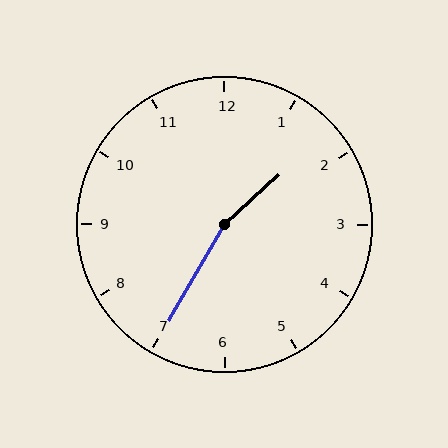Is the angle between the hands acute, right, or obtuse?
It is obtuse.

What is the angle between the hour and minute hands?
Approximately 162 degrees.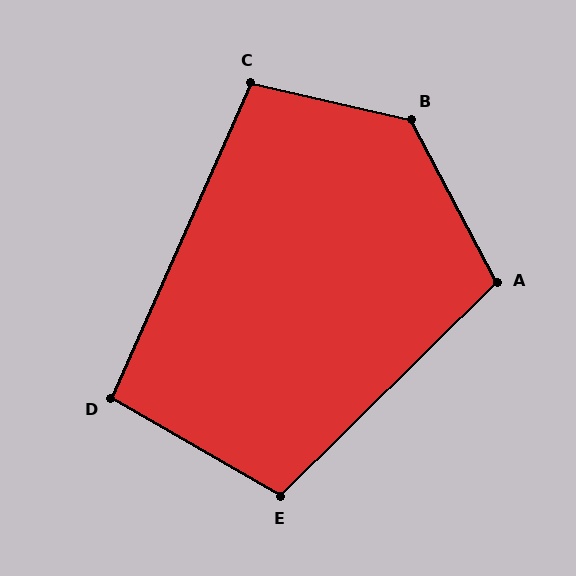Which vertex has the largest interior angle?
B, at approximately 131 degrees.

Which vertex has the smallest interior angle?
D, at approximately 96 degrees.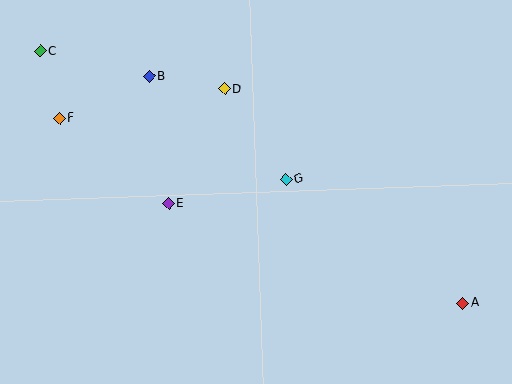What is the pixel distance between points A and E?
The distance between A and E is 311 pixels.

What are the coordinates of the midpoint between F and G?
The midpoint between F and G is at (173, 149).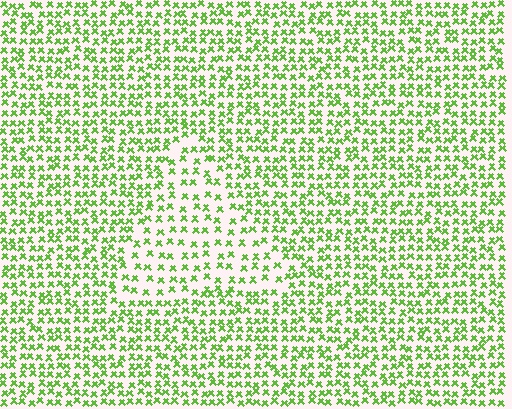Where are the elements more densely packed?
The elements are more densely packed outside the triangle boundary.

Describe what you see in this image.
The image contains small lime elements arranged at two different densities. A triangle-shaped region is visible where the elements are less densely packed than the surrounding area.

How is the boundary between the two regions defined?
The boundary is defined by a change in element density (approximately 1.7x ratio). All elements are the same color, size, and shape.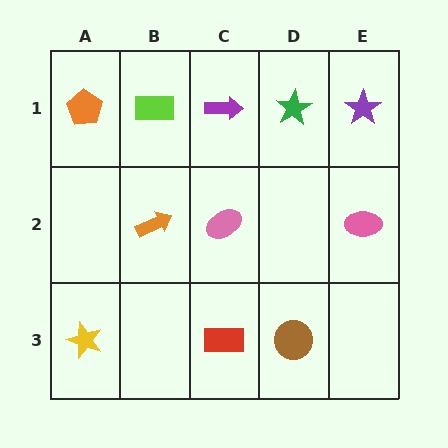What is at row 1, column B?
A lime rectangle.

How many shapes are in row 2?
3 shapes.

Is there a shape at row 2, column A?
No, that cell is empty.